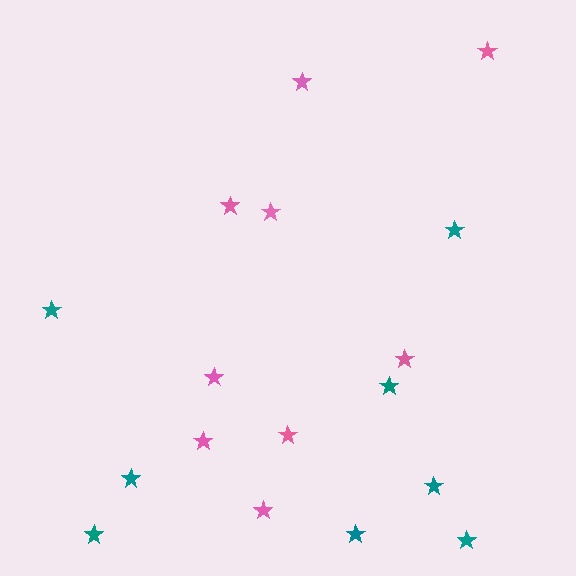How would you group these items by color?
There are 2 groups: one group of teal stars (8) and one group of pink stars (9).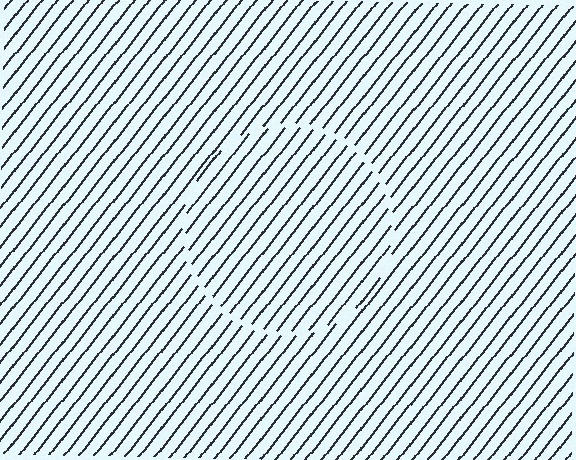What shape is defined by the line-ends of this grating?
An illusory circle. The interior of the shape contains the same grating, shifted by half a period — the contour is defined by the phase discontinuity where line-ends from the inner and outer gratings abut.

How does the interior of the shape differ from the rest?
The interior of the shape contains the same grating, shifted by half a period — the contour is defined by the phase discontinuity where line-ends from the inner and outer gratings abut.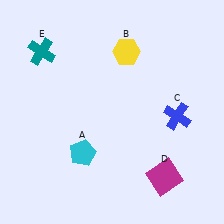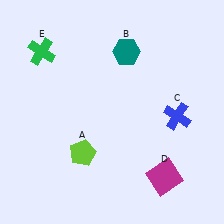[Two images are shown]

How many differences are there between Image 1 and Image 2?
There are 3 differences between the two images.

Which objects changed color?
A changed from cyan to lime. B changed from yellow to teal. E changed from teal to green.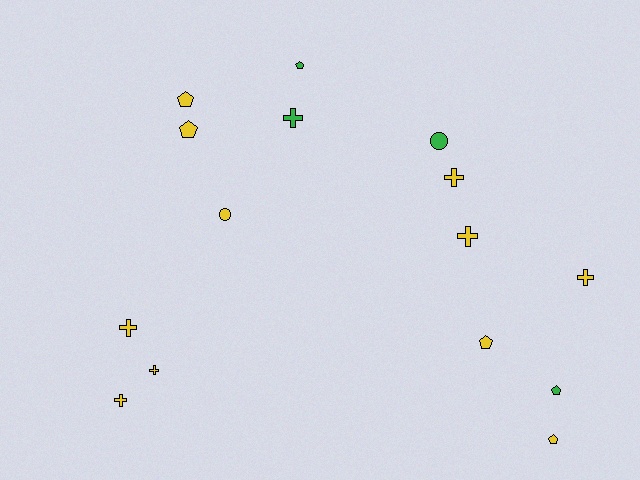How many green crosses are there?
There is 1 green cross.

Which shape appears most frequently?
Cross, with 7 objects.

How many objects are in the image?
There are 15 objects.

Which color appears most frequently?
Yellow, with 11 objects.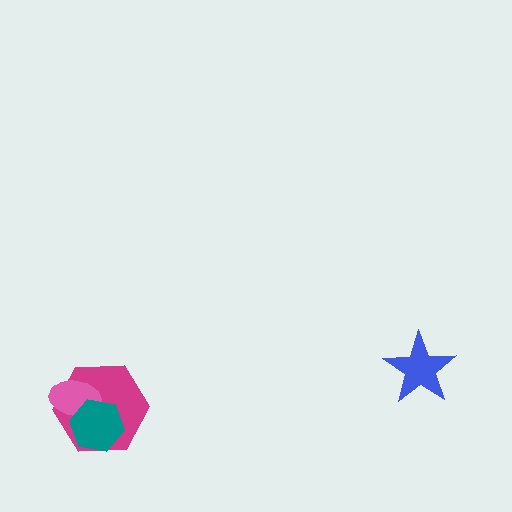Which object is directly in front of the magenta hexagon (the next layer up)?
The pink ellipse is directly in front of the magenta hexagon.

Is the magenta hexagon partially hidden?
Yes, it is partially covered by another shape.